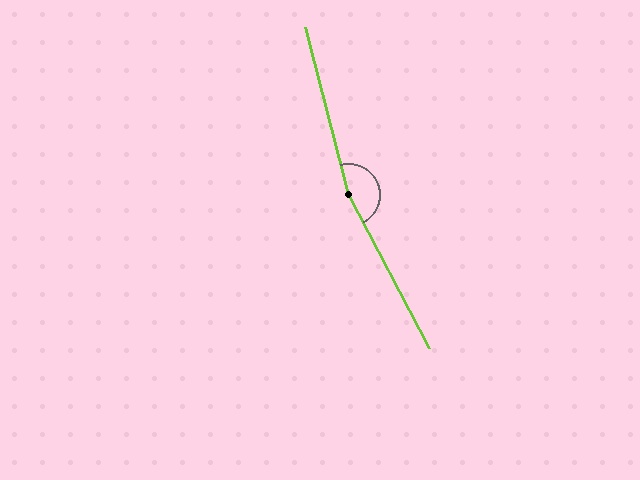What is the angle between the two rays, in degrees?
Approximately 166 degrees.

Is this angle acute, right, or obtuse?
It is obtuse.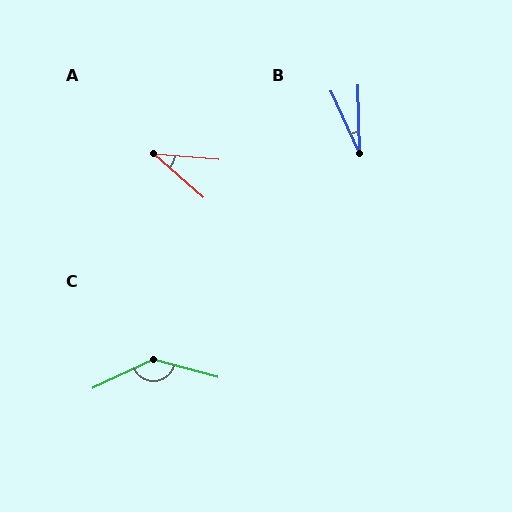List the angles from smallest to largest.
B (24°), A (36°), C (140°).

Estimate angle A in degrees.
Approximately 36 degrees.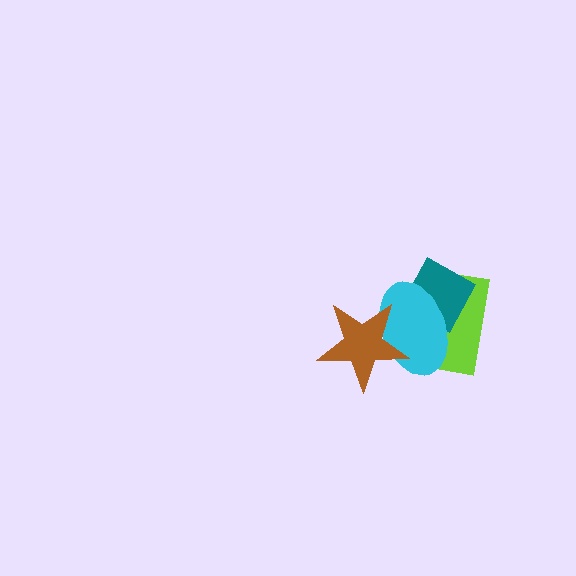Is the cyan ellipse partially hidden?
Yes, it is partially covered by another shape.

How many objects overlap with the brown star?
1 object overlaps with the brown star.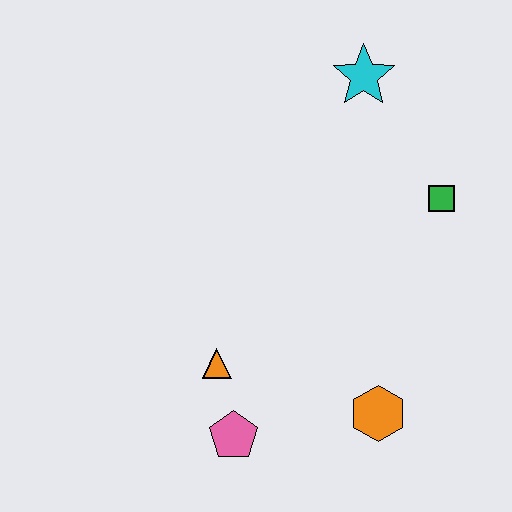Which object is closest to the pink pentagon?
The orange triangle is closest to the pink pentagon.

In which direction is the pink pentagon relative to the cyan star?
The pink pentagon is below the cyan star.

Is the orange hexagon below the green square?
Yes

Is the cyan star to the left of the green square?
Yes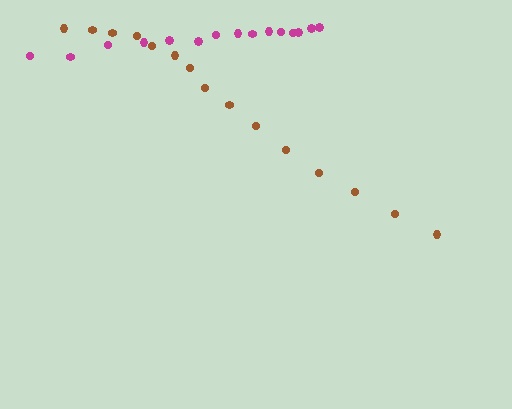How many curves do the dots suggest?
There are 2 distinct paths.